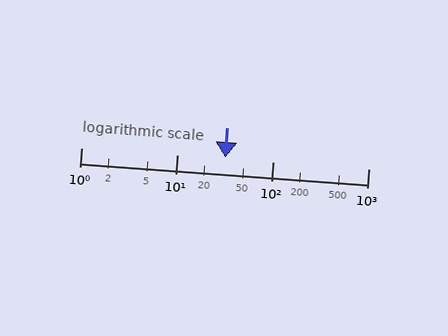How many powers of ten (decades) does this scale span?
The scale spans 3 decades, from 1 to 1000.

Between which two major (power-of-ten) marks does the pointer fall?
The pointer is between 10 and 100.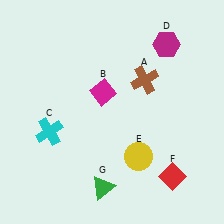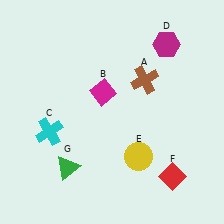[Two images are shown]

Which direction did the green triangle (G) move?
The green triangle (G) moved left.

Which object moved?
The green triangle (G) moved left.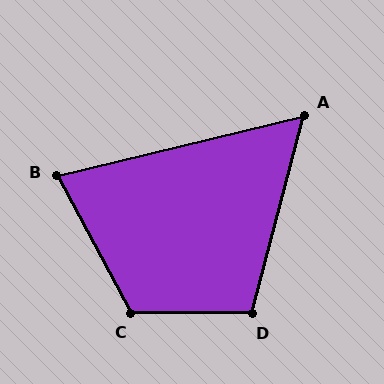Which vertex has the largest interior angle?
C, at approximately 118 degrees.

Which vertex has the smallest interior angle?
A, at approximately 62 degrees.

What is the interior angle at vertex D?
Approximately 104 degrees (obtuse).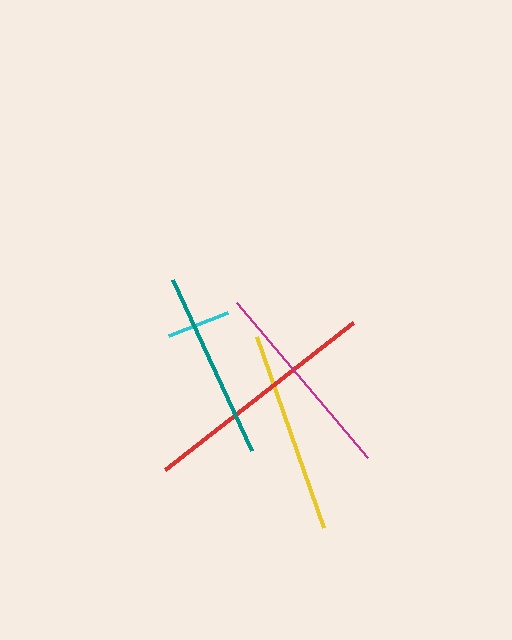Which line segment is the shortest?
The cyan line is the shortest at approximately 64 pixels.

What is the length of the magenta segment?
The magenta segment is approximately 203 pixels long.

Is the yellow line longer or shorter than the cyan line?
The yellow line is longer than the cyan line.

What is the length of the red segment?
The red segment is approximately 239 pixels long.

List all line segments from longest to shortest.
From longest to shortest: red, magenta, yellow, teal, cyan.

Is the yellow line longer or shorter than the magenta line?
The magenta line is longer than the yellow line.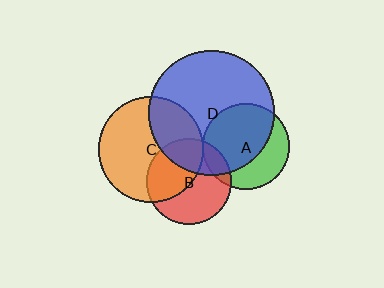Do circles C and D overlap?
Yes.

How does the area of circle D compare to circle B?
Approximately 2.2 times.